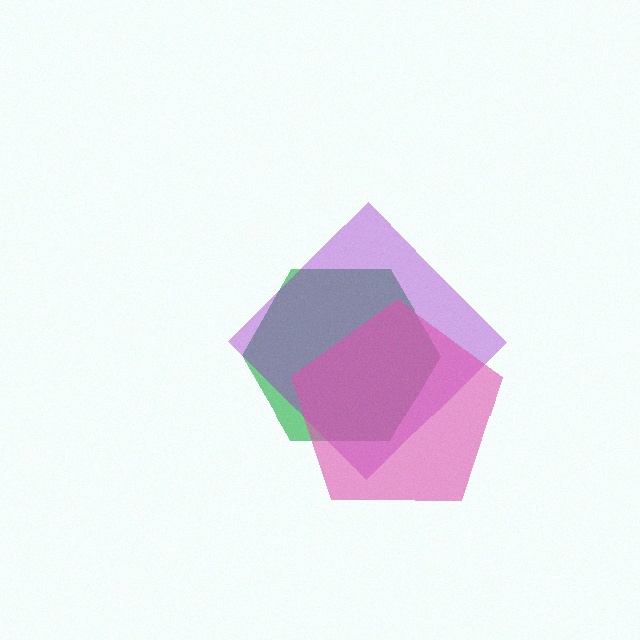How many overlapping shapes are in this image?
There are 3 overlapping shapes in the image.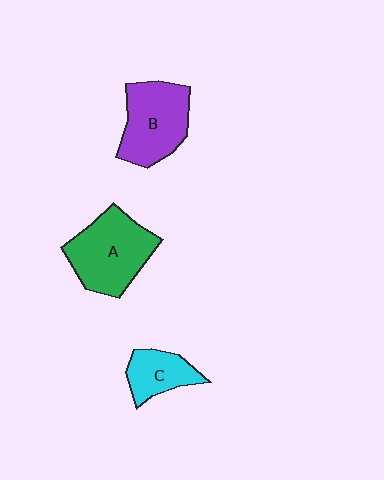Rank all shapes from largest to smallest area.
From largest to smallest: A (green), B (purple), C (cyan).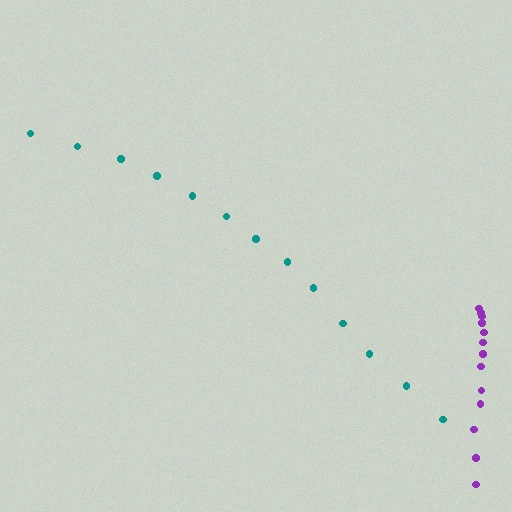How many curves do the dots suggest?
There are 2 distinct paths.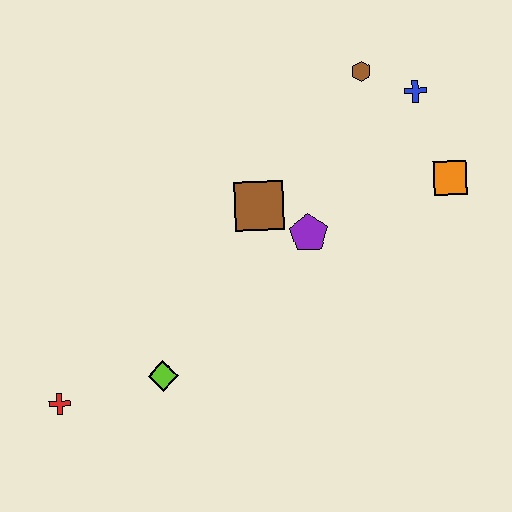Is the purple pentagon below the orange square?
Yes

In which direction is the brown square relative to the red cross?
The brown square is to the right of the red cross.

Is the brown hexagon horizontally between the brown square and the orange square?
Yes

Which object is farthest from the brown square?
The red cross is farthest from the brown square.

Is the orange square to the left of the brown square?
No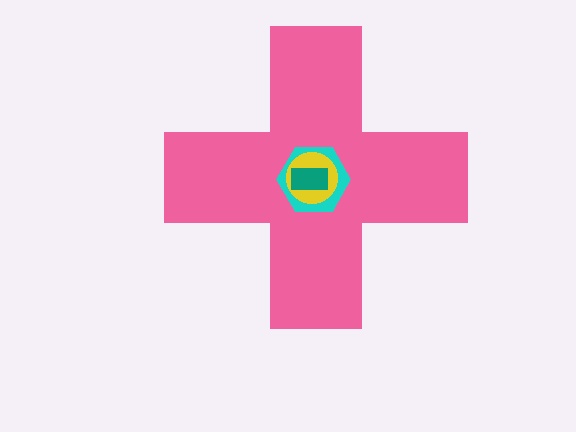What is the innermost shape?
The teal rectangle.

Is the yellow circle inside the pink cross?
Yes.